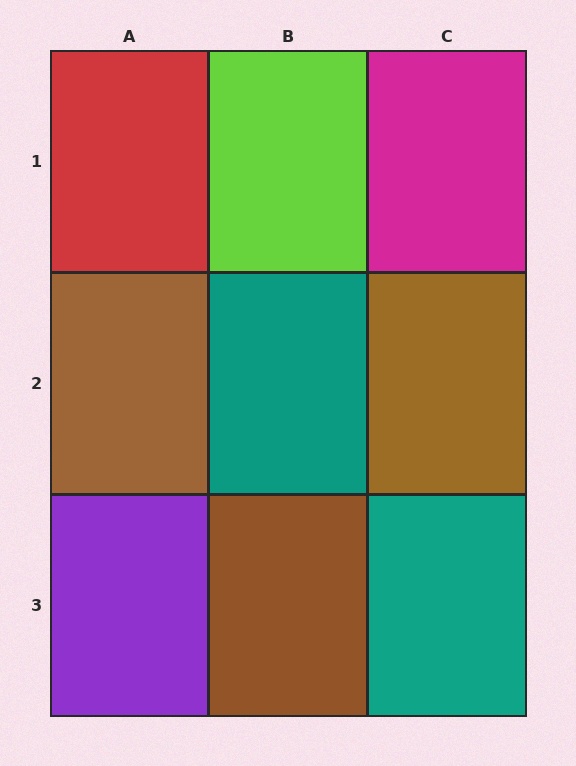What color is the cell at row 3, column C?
Teal.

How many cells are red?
1 cell is red.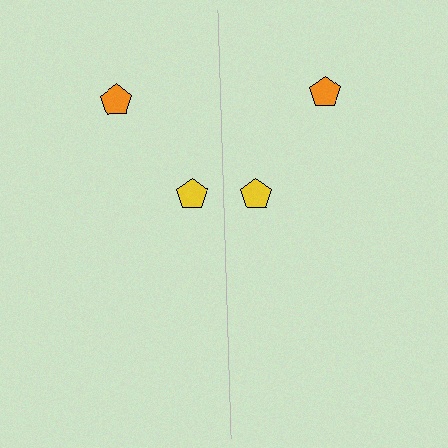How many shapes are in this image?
There are 4 shapes in this image.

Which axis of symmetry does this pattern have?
The pattern has a vertical axis of symmetry running through the center of the image.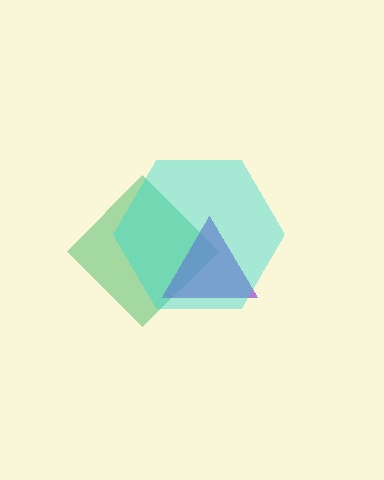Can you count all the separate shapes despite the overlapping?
Yes, there are 3 separate shapes.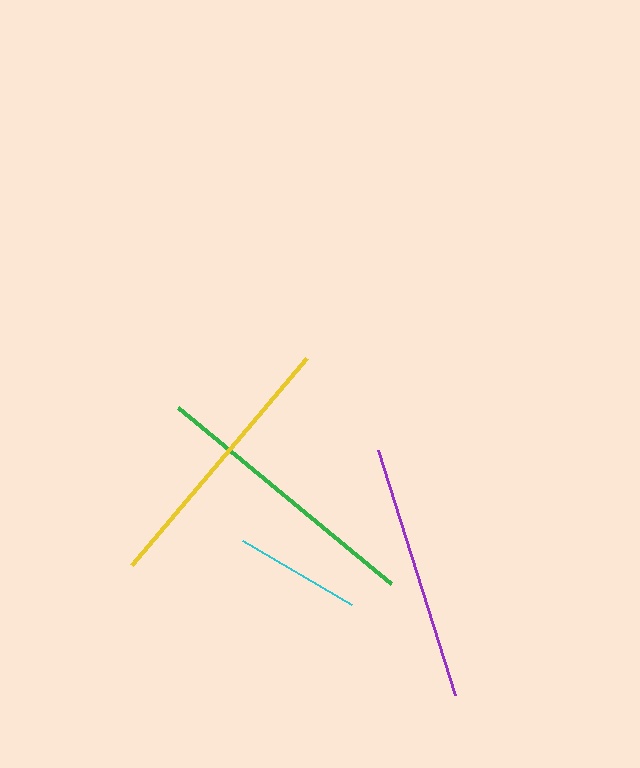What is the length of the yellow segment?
The yellow segment is approximately 271 pixels long.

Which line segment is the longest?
The green line is the longest at approximately 276 pixels.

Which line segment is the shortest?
The cyan line is the shortest at approximately 127 pixels.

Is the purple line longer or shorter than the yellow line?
The yellow line is longer than the purple line.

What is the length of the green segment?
The green segment is approximately 276 pixels long.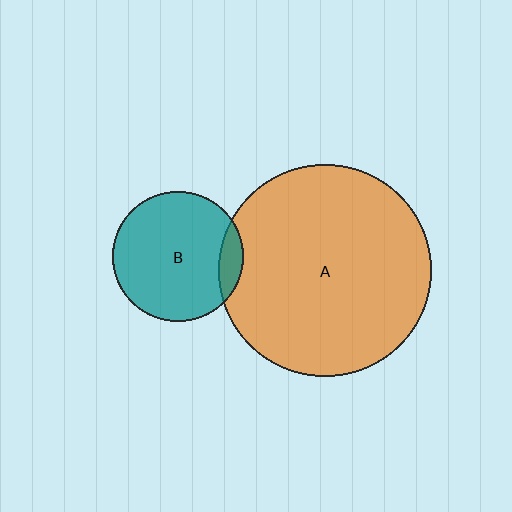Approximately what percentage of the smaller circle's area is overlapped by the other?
Approximately 10%.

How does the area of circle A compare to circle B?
Approximately 2.7 times.